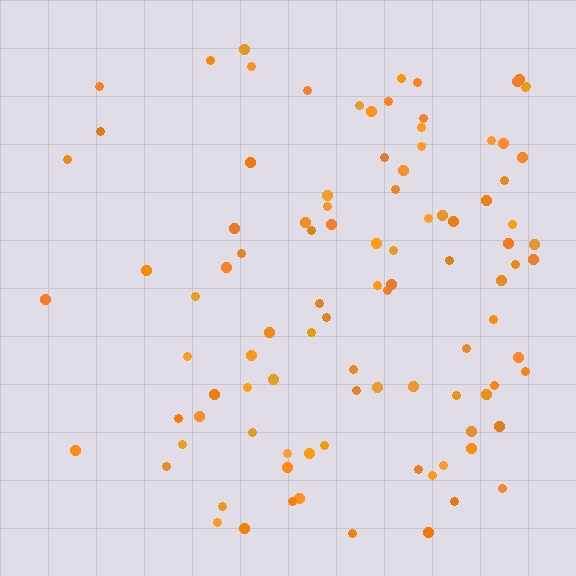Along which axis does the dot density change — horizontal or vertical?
Horizontal.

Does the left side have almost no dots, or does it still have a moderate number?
Still a moderate number, just noticeably fewer than the right.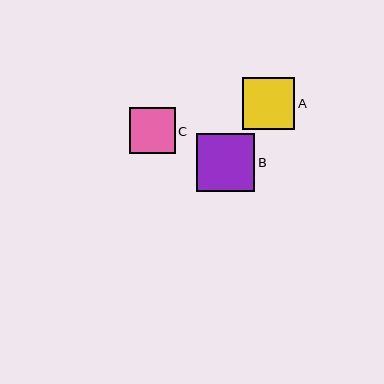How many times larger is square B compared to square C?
Square B is approximately 1.3 times the size of square C.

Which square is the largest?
Square B is the largest with a size of approximately 58 pixels.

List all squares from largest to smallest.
From largest to smallest: B, A, C.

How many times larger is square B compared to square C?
Square B is approximately 1.3 times the size of square C.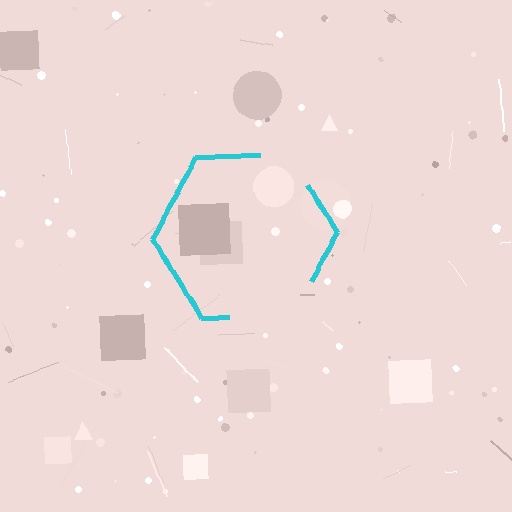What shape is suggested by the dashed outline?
The dashed outline suggests a hexagon.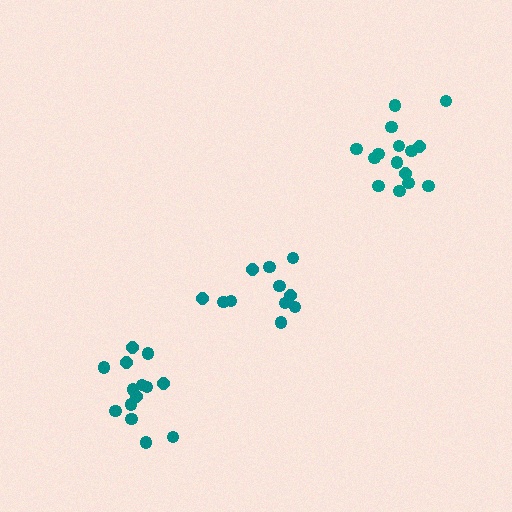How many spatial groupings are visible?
There are 3 spatial groupings.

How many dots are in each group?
Group 1: 11 dots, Group 2: 15 dots, Group 3: 14 dots (40 total).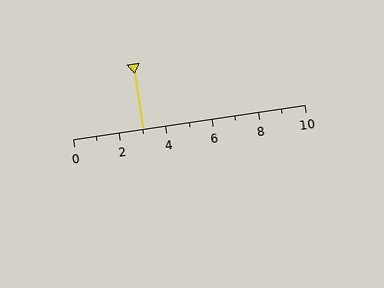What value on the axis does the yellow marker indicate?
The marker indicates approximately 3.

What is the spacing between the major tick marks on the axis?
The major ticks are spaced 2 apart.